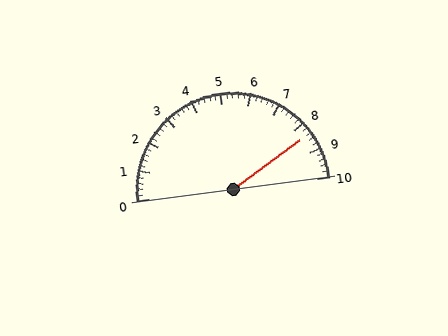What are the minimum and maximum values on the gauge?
The gauge ranges from 0 to 10.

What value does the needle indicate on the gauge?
The needle indicates approximately 8.4.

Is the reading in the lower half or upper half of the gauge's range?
The reading is in the upper half of the range (0 to 10).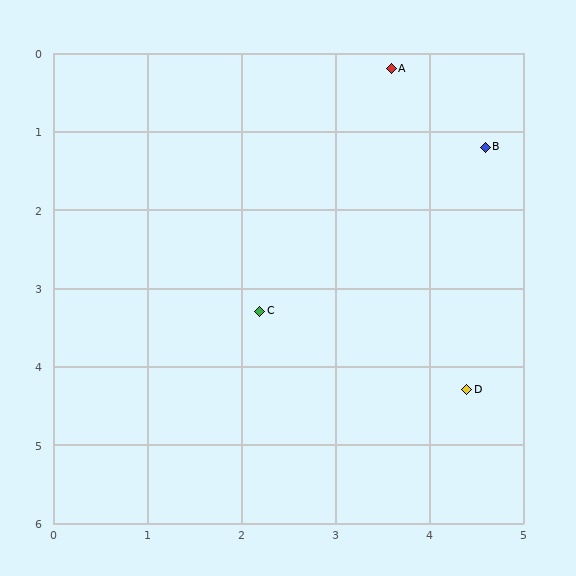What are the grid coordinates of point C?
Point C is at approximately (2.2, 3.3).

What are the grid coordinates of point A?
Point A is at approximately (3.6, 0.2).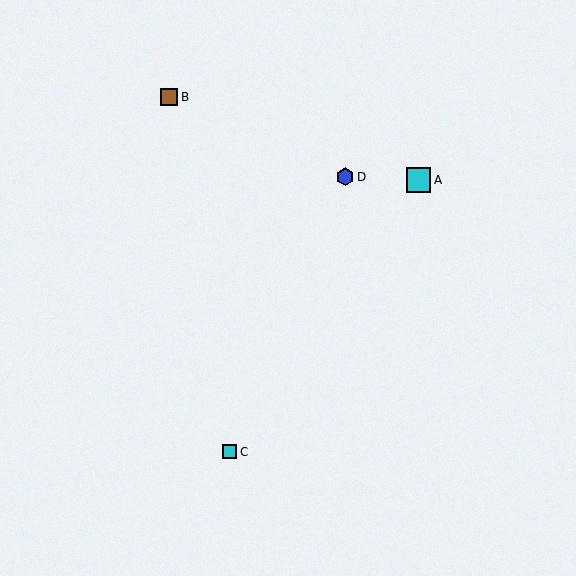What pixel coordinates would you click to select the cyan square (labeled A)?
Click at (418, 180) to select the cyan square A.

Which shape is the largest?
The cyan square (labeled A) is the largest.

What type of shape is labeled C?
Shape C is a cyan square.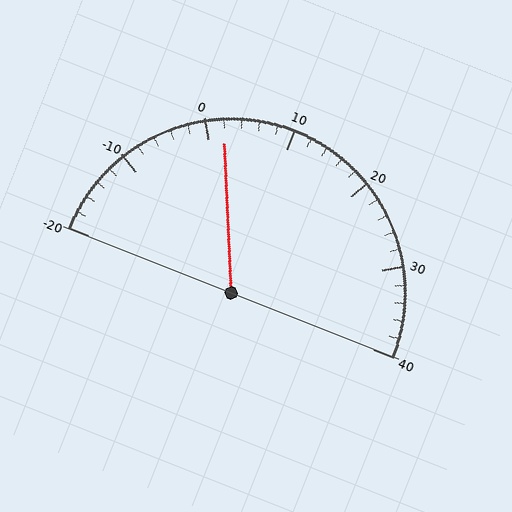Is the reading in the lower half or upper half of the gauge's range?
The reading is in the lower half of the range (-20 to 40).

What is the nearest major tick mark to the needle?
The nearest major tick mark is 0.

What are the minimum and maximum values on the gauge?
The gauge ranges from -20 to 40.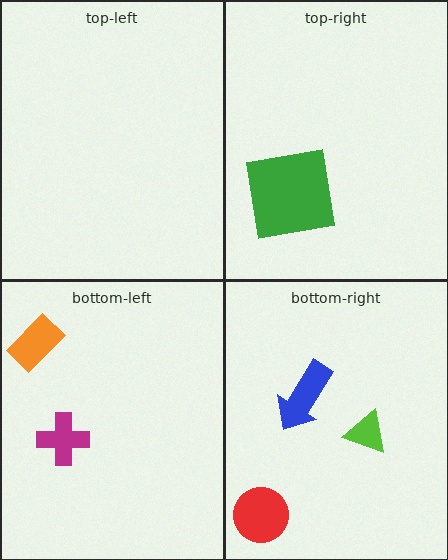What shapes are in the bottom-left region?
The orange rectangle, the magenta cross.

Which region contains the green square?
The top-right region.